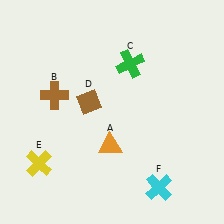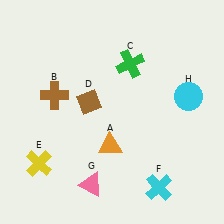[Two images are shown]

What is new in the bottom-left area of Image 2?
A pink triangle (G) was added in the bottom-left area of Image 2.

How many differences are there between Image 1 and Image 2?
There are 2 differences between the two images.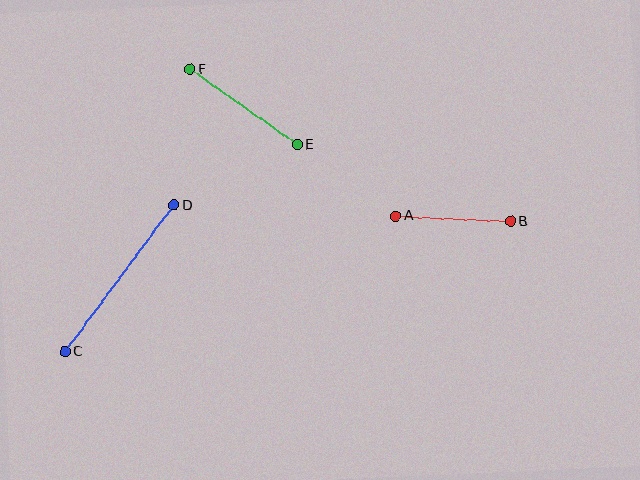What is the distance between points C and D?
The distance is approximately 183 pixels.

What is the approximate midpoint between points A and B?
The midpoint is at approximately (453, 218) pixels.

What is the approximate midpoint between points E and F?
The midpoint is at approximately (244, 107) pixels.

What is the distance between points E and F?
The distance is approximately 131 pixels.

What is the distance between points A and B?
The distance is approximately 115 pixels.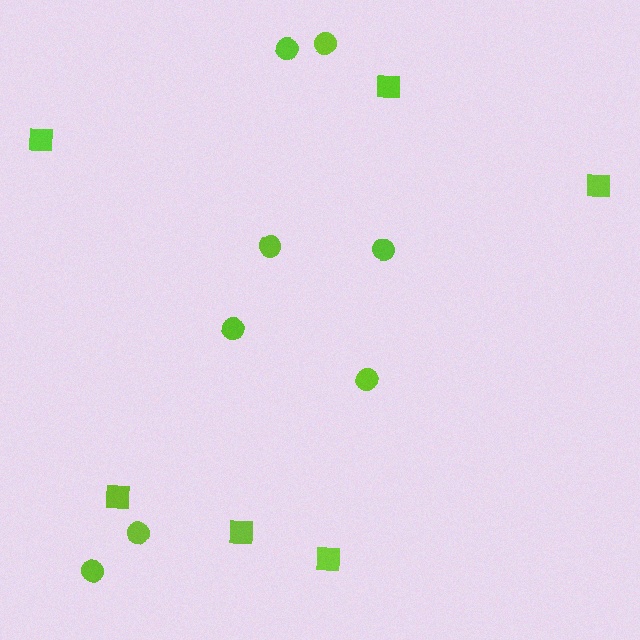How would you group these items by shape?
There are 2 groups: one group of squares (6) and one group of circles (8).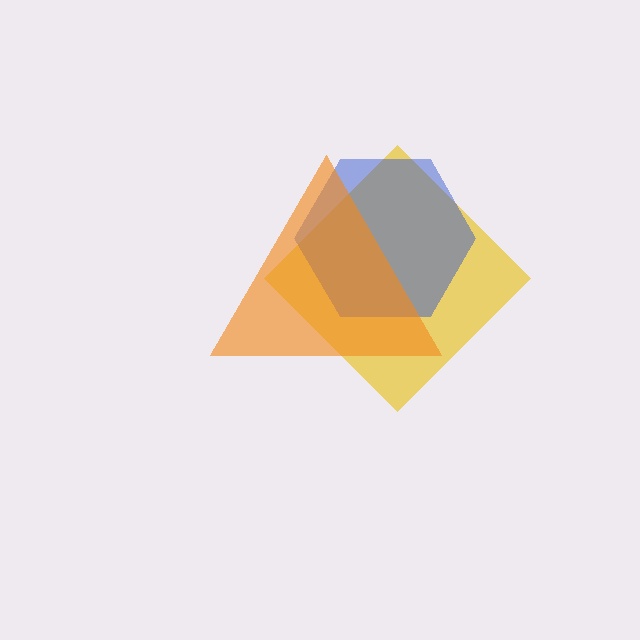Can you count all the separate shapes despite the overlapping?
Yes, there are 3 separate shapes.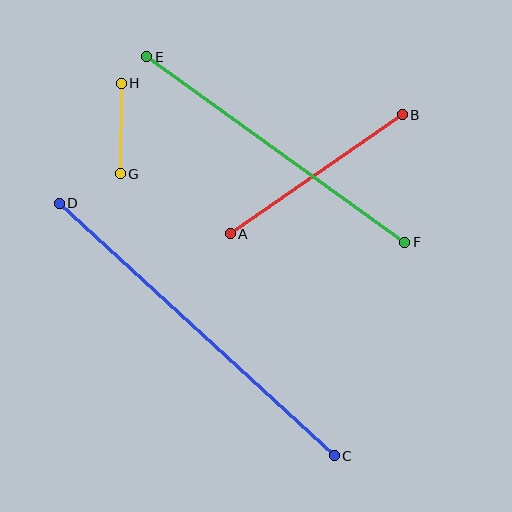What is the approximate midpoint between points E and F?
The midpoint is at approximately (276, 150) pixels.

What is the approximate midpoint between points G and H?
The midpoint is at approximately (121, 129) pixels.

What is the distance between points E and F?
The distance is approximately 318 pixels.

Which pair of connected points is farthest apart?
Points C and D are farthest apart.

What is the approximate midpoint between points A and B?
The midpoint is at approximately (316, 174) pixels.